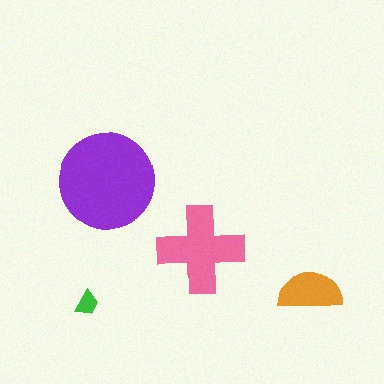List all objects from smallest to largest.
The green trapezoid, the orange semicircle, the pink cross, the purple circle.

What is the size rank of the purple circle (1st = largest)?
1st.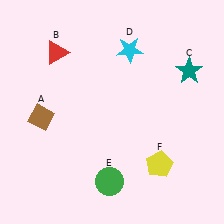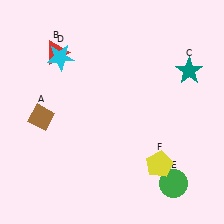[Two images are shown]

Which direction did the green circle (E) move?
The green circle (E) moved right.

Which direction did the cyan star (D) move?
The cyan star (D) moved left.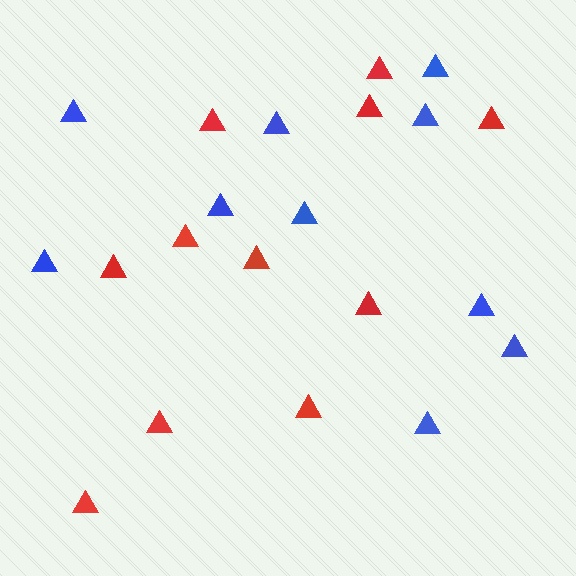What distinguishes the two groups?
There are 2 groups: one group of blue triangles (10) and one group of red triangles (11).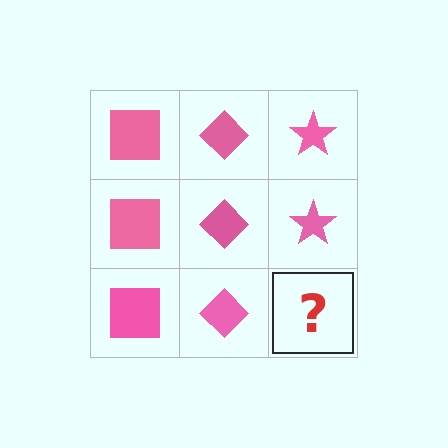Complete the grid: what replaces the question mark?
The question mark should be replaced with a pink star.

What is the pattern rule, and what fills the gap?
The rule is that each column has a consistent shape. The gap should be filled with a pink star.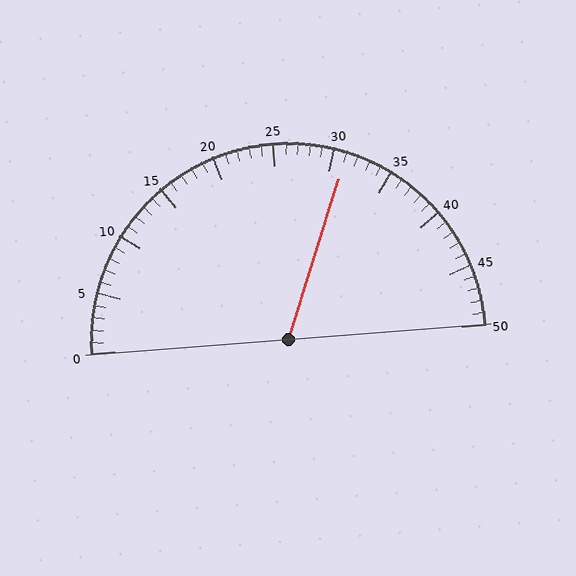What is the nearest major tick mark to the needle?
The nearest major tick mark is 30.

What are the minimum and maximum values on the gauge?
The gauge ranges from 0 to 50.